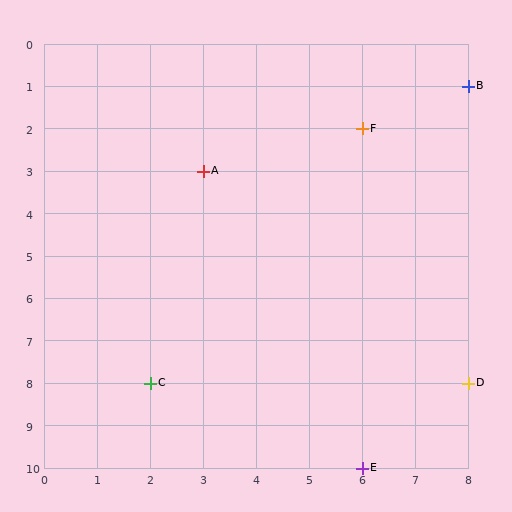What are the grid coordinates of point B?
Point B is at grid coordinates (8, 1).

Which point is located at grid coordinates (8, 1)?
Point B is at (8, 1).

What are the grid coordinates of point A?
Point A is at grid coordinates (3, 3).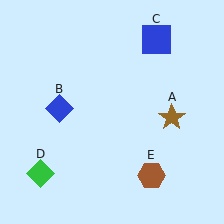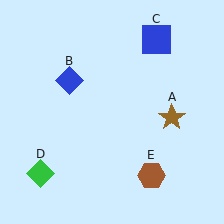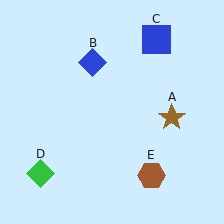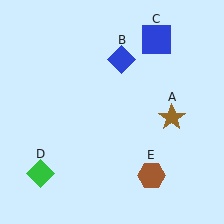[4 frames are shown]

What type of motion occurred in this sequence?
The blue diamond (object B) rotated clockwise around the center of the scene.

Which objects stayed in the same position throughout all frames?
Brown star (object A) and blue square (object C) and green diamond (object D) and brown hexagon (object E) remained stationary.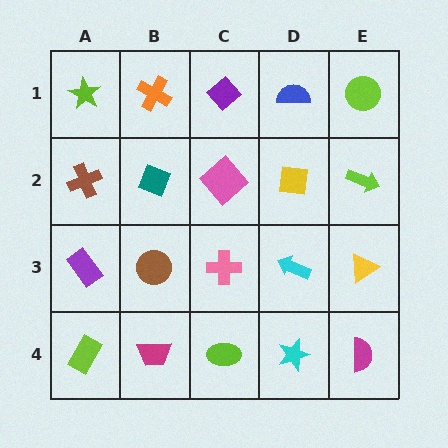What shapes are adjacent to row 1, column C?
A pink diamond (row 2, column C), an orange cross (row 1, column B), a blue semicircle (row 1, column D).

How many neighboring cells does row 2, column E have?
3.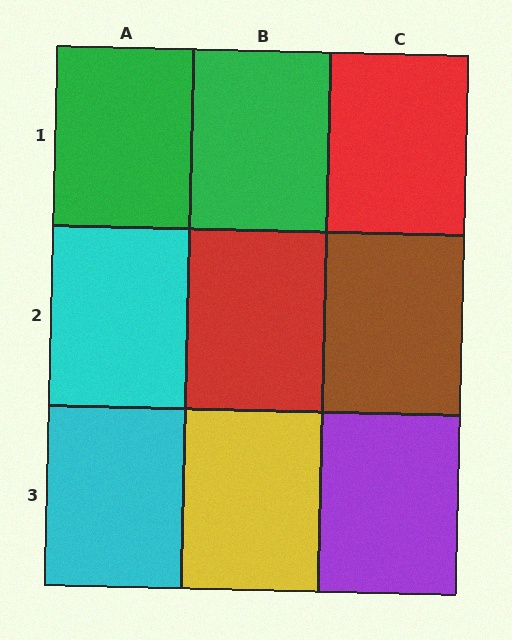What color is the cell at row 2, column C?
Brown.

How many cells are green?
2 cells are green.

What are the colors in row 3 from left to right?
Cyan, yellow, purple.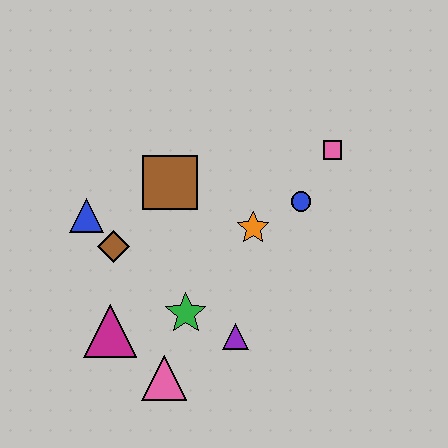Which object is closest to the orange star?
The blue circle is closest to the orange star.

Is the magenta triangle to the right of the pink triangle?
No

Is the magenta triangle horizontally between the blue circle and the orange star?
No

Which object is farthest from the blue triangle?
The pink square is farthest from the blue triangle.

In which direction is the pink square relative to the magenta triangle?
The pink square is to the right of the magenta triangle.